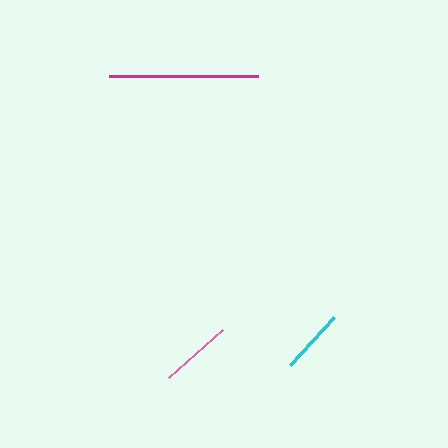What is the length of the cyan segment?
The cyan segment is approximately 66 pixels long.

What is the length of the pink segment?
The pink segment is approximately 72 pixels long.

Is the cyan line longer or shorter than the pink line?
The pink line is longer than the cyan line.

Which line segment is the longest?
The magenta line is the longest at approximately 150 pixels.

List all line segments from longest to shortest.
From longest to shortest: magenta, pink, cyan.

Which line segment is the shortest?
The cyan line is the shortest at approximately 66 pixels.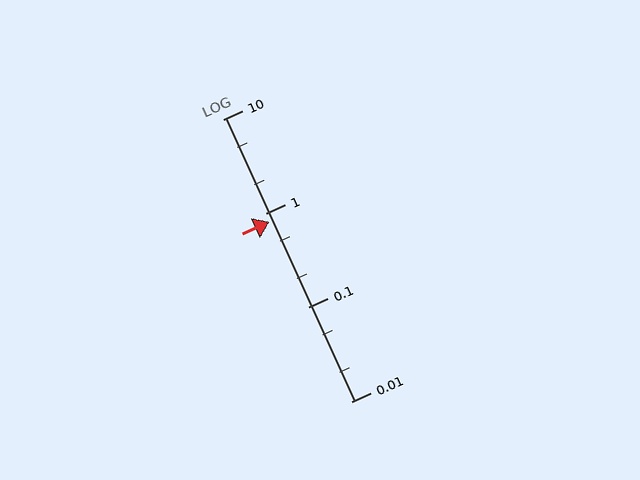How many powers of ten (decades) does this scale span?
The scale spans 3 decades, from 0.01 to 10.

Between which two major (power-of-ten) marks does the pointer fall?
The pointer is between 0.1 and 1.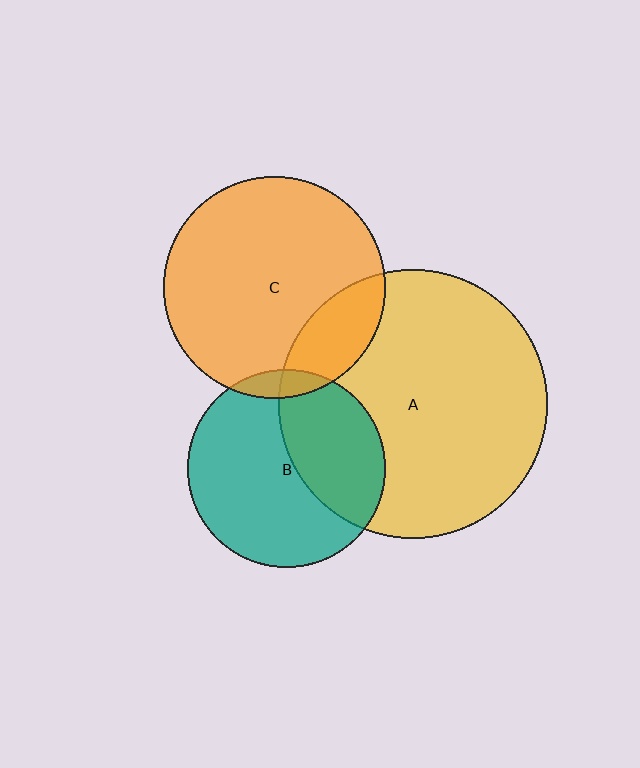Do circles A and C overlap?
Yes.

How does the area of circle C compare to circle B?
Approximately 1.3 times.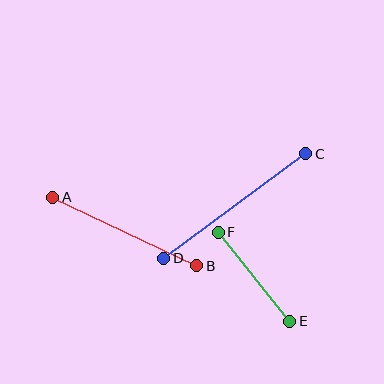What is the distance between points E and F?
The distance is approximately 114 pixels.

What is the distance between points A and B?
The distance is approximately 160 pixels.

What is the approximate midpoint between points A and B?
The midpoint is at approximately (125, 231) pixels.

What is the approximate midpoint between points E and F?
The midpoint is at approximately (254, 277) pixels.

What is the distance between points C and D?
The distance is approximately 177 pixels.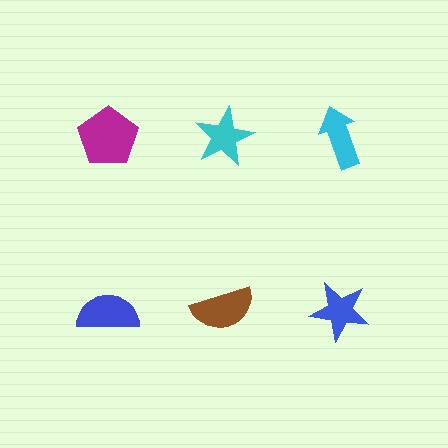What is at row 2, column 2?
A brown semicircle.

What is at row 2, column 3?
A blue star.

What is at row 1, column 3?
A cyan arrow.